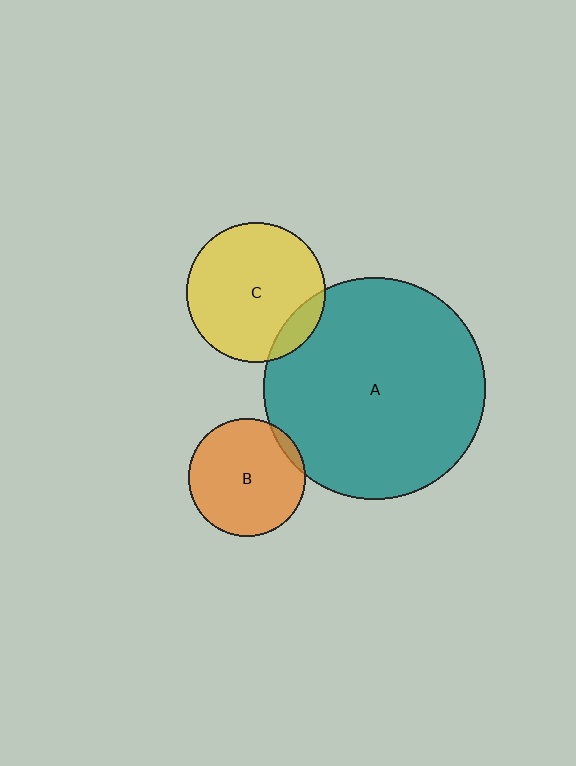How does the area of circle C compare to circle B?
Approximately 1.4 times.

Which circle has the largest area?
Circle A (teal).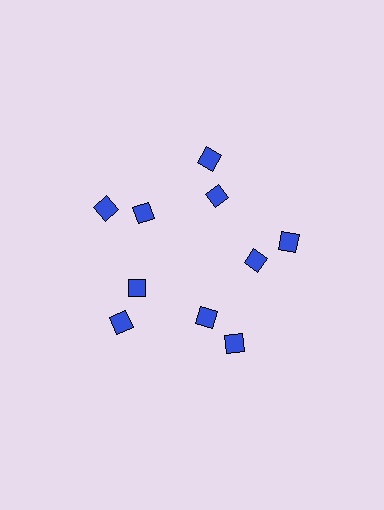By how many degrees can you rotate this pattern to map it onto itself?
The pattern maps onto itself every 72 degrees of rotation.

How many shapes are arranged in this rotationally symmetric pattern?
There are 10 shapes, arranged in 5 groups of 2.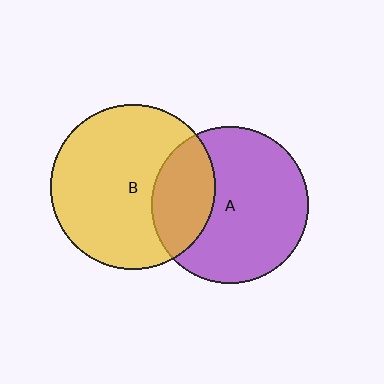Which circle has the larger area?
Circle B (yellow).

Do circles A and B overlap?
Yes.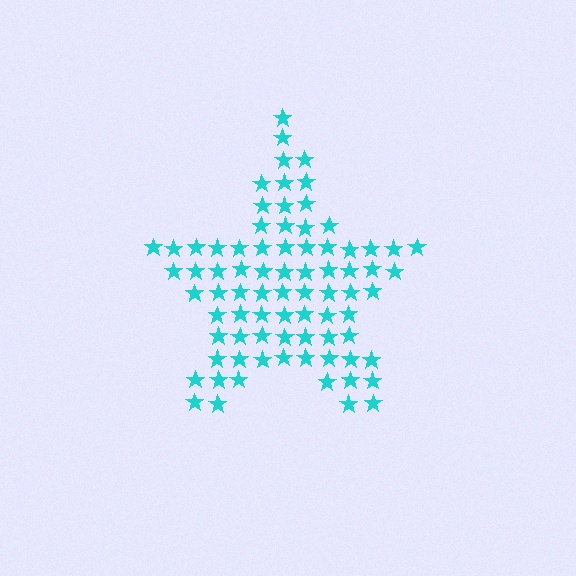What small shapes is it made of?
It is made of small stars.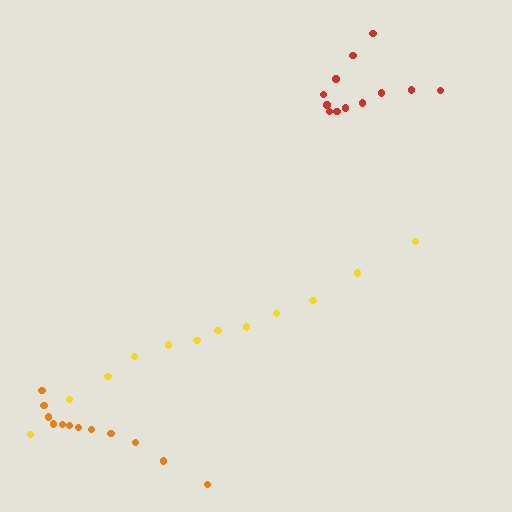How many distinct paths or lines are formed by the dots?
There are 3 distinct paths.